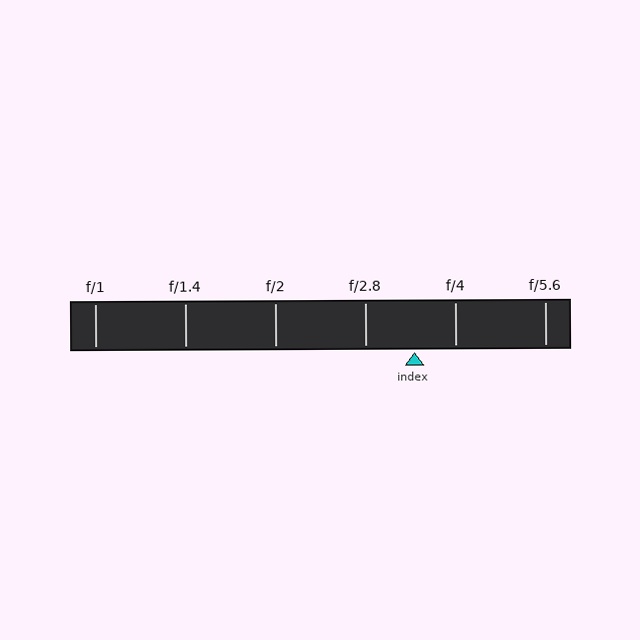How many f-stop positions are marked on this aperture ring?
There are 6 f-stop positions marked.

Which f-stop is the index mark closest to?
The index mark is closest to f/4.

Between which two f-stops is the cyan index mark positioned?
The index mark is between f/2.8 and f/4.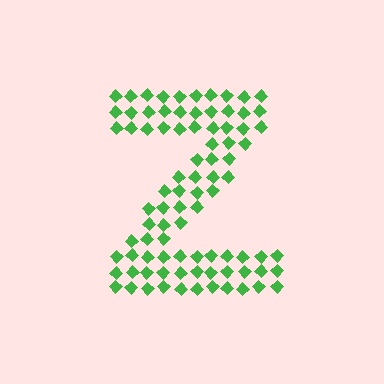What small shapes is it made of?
It is made of small diamonds.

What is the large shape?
The large shape is the letter Z.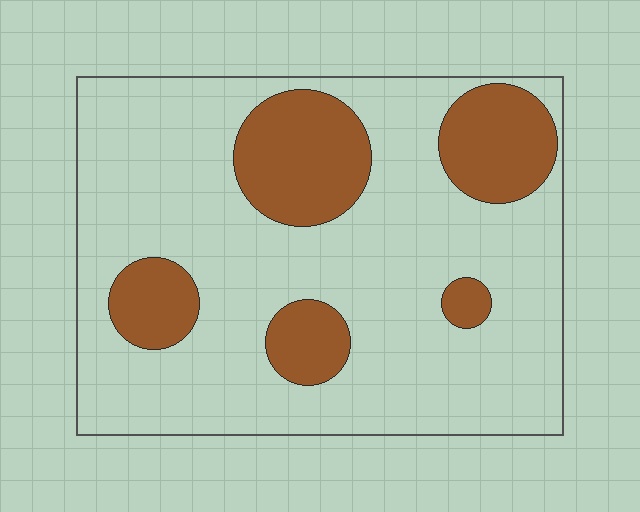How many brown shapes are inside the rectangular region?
5.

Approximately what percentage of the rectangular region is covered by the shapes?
Approximately 25%.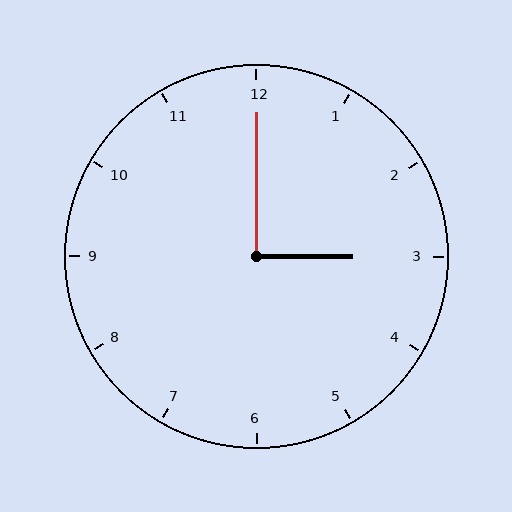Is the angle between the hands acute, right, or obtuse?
It is right.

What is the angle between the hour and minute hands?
Approximately 90 degrees.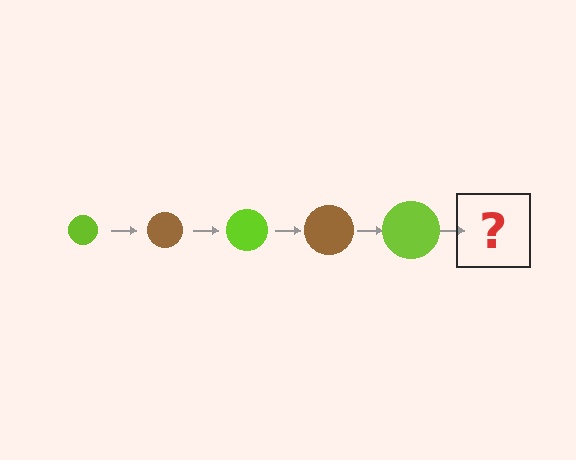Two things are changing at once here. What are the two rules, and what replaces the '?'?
The two rules are that the circle grows larger each step and the color cycles through lime and brown. The '?' should be a brown circle, larger than the previous one.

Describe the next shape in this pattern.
It should be a brown circle, larger than the previous one.